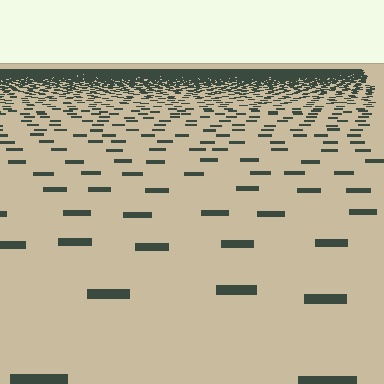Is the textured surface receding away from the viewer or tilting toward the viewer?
The surface is receding away from the viewer. Texture elements get smaller and denser toward the top.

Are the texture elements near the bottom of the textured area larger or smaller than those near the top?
Larger. Near the bottom, elements are closer to the viewer and appear at a bigger on-screen size.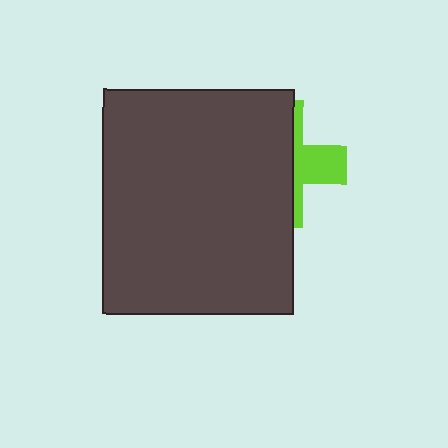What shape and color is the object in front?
The object in front is a dark gray rectangle.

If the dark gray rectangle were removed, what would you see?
You would see the complete lime cross.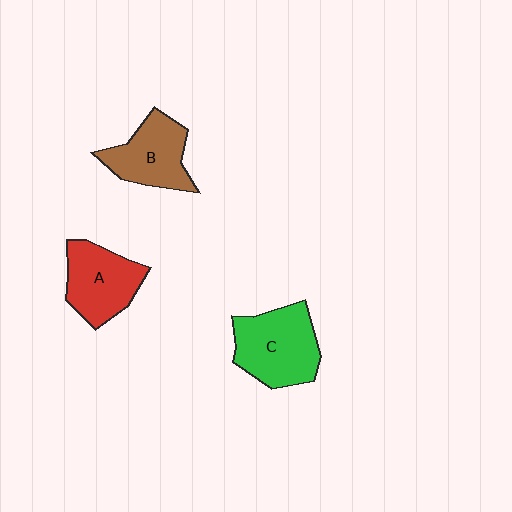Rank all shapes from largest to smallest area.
From largest to smallest: C (green), A (red), B (brown).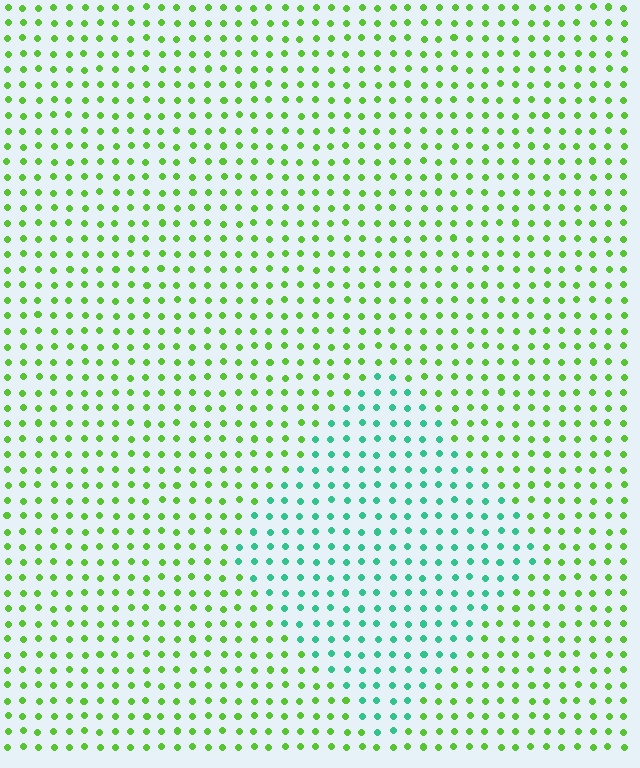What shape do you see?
I see a diamond.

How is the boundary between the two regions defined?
The boundary is defined purely by a slight shift in hue (about 52 degrees). Spacing, size, and orientation are identical on both sides.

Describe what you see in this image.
The image is filled with small lime elements in a uniform arrangement. A diamond-shaped region is visible where the elements are tinted to a slightly different hue, forming a subtle color boundary.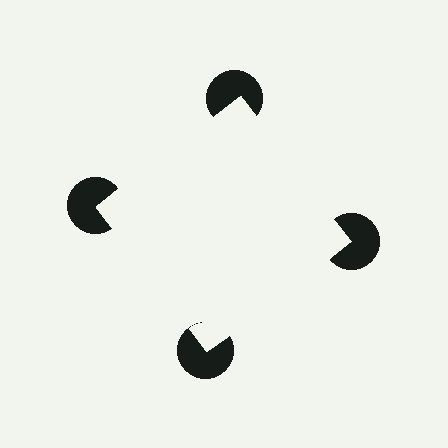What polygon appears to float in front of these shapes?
An illusory square — its edges are inferred from the aligned wedge cuts in the pac-man discs, not physically drawn.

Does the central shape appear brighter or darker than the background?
It typically appears slightly brighter than the background, even though no actual brightness change is drawn.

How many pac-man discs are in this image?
There are 4 — one at each vertex of the illusory square.